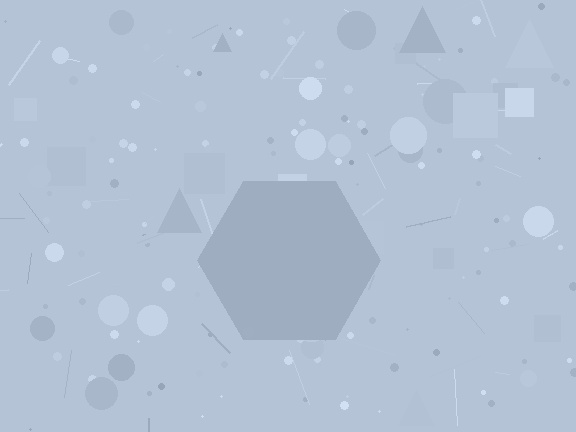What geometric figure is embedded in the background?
A hexagon is embedded in the background.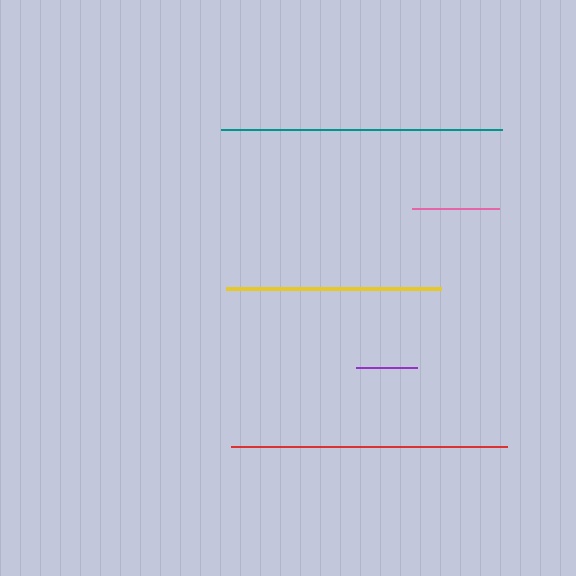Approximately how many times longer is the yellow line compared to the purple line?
The yellow line is approximately 3.5 times the length of the purple line.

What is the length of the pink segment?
The pink segment is approximately 88 pixels long.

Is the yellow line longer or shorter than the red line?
The red line is longer than the yellow line.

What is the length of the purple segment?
The purple segment is approximately 61 pixels long.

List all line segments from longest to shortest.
From longest to shortest: teal, red, yellow, pink, purple.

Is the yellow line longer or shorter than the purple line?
The yellow line is longer than the purple line.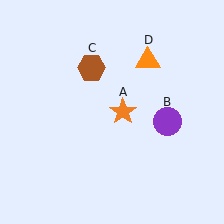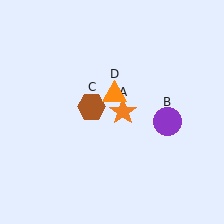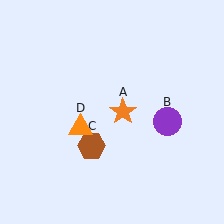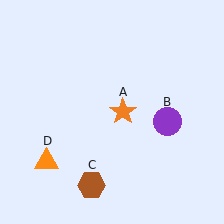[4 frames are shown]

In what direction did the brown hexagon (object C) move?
The brown hexagon (object C) moved down.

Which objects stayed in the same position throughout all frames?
Orange star (object A) and purple circle (object B) remained stationary.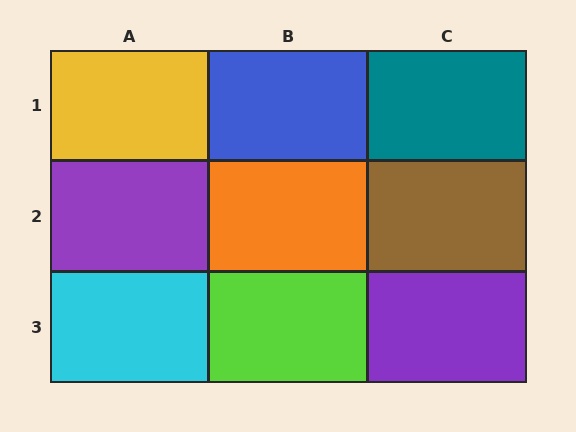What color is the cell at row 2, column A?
Purple.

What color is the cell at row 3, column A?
Cyan.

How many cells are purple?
2 cells are purple.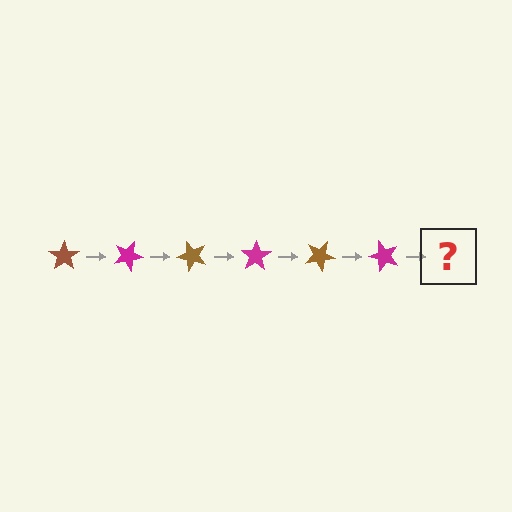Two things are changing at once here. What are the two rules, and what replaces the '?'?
The two rules are that it rotates 25 degrees each step and the color cycles through brown and magenta. The '?' should be a brown star, rotated 150 degrees from the start.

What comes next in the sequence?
The next element should be a brown star, rotated 150 degrees from the start.